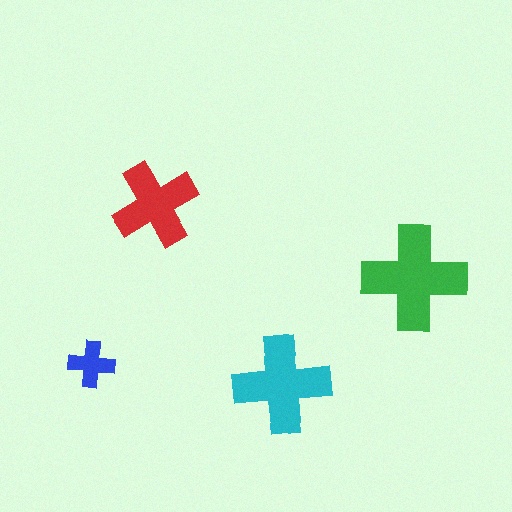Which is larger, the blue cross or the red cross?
The red one.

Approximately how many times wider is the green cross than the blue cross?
About 2 times wider.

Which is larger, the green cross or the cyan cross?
The green one.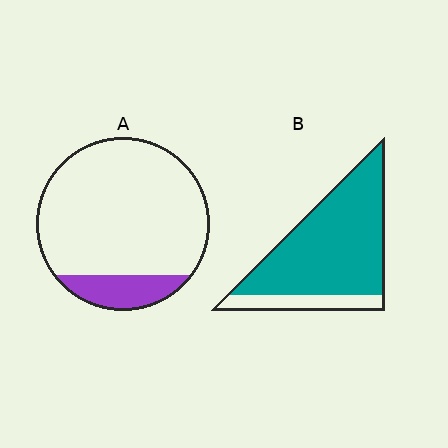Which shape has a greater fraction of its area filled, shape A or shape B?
Shape B.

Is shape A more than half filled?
No.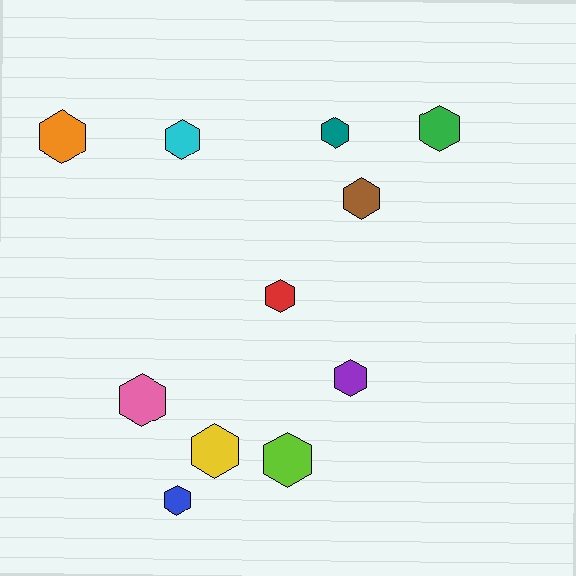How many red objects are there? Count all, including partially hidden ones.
There is 1 red object.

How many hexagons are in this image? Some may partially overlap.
There are 11 hexagons.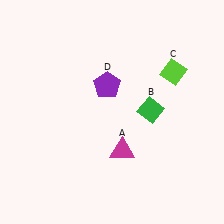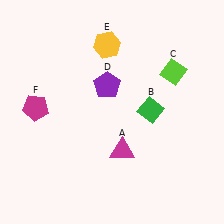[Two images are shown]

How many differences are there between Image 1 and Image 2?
There are 2 differences between the two images.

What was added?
A yellow hexagon (E), a magenta pentagon (F) were added in Image 2.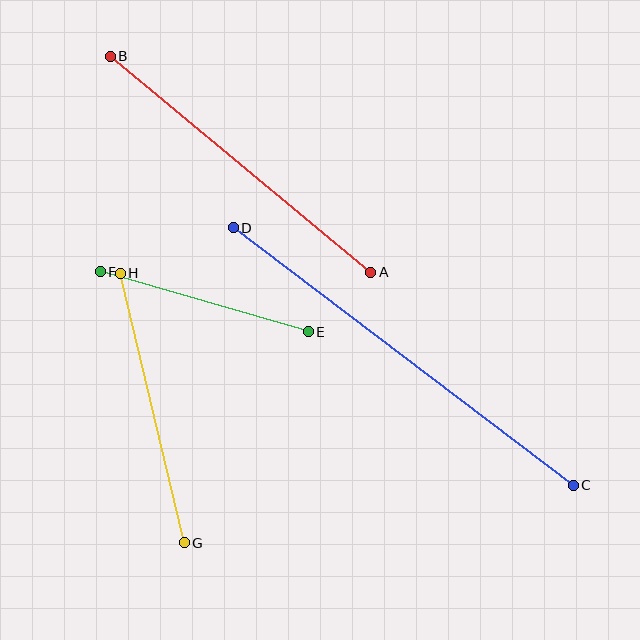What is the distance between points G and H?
The distance is approximately 277 pixels.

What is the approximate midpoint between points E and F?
The midpoint is at approximately (204, 302) pixels.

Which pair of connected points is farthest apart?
Points C and D are farthest apart.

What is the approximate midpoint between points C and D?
The midpoint is at approximately (403, 356) pixels.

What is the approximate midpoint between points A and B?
The midpoint is at approximately (240, 164) pixels.